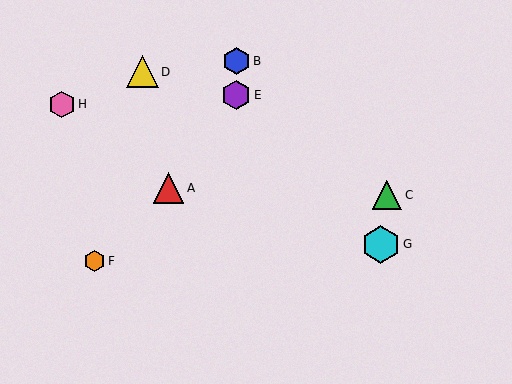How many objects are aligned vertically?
2 objects (B, E) are aligned vertically.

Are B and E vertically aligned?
Yes, both are at x≈236.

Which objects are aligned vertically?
Objects B, E are aligned vertically.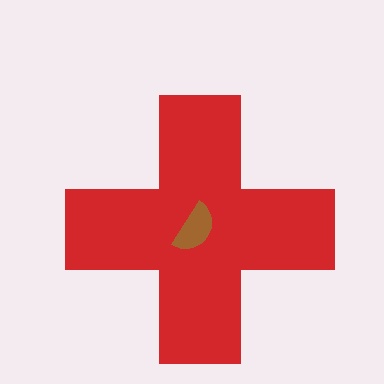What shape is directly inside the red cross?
The brown semicircle.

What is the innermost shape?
The brown semicircle.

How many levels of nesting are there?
2.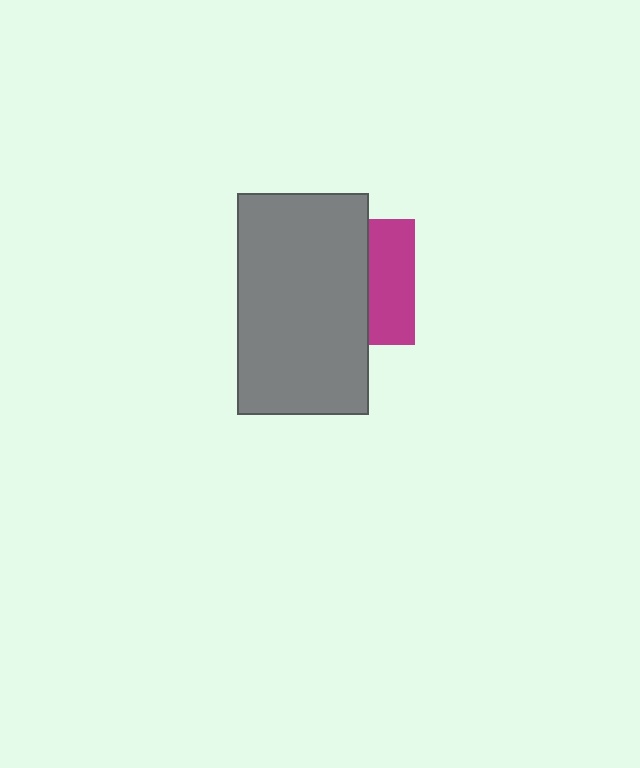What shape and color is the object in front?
The object in front is a gray rectangle.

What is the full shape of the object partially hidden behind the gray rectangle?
The partially hidden object is a magenta square.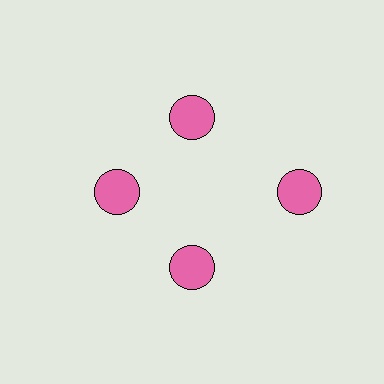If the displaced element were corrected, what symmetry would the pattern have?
It would have 4-fold rotational symmetry — the pattern would map onto itself every 90 degrees.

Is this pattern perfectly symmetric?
No. The 4 pink circles are arranged in a ring, but one element near the 3 o'clock position is pushed outward from the center, breaking the 4-fold rotational symmetry.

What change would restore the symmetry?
The symmetry would be restored by moving it inward, back onto the ring so that all 4 circles sit at equal angles and equal distance from the center.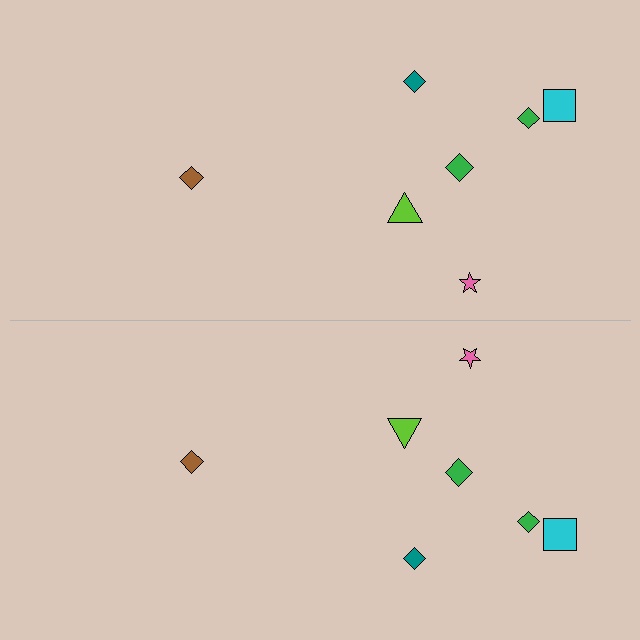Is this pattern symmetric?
Yes, this pattern has bilateral (reflection) symmetry.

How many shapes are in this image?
There are 14 shapes in this image.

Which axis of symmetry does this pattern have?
The pattern has a horizontal axis of symmetry running through the center of the image.